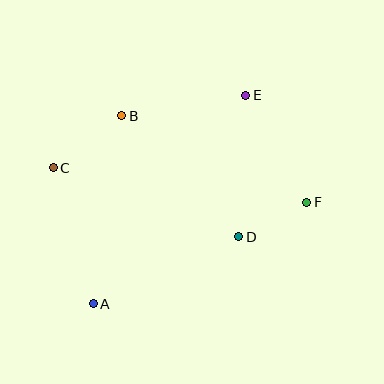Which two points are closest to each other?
Points D and F are closest to each other.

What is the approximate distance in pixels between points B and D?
The distance between B and D is approximately 168 pixels.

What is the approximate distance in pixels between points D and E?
The distance between D and E is approximately 141 pixels.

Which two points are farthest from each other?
Points A and E are farthest from each other.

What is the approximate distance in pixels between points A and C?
The distance between A and C is approximately 142 pixels.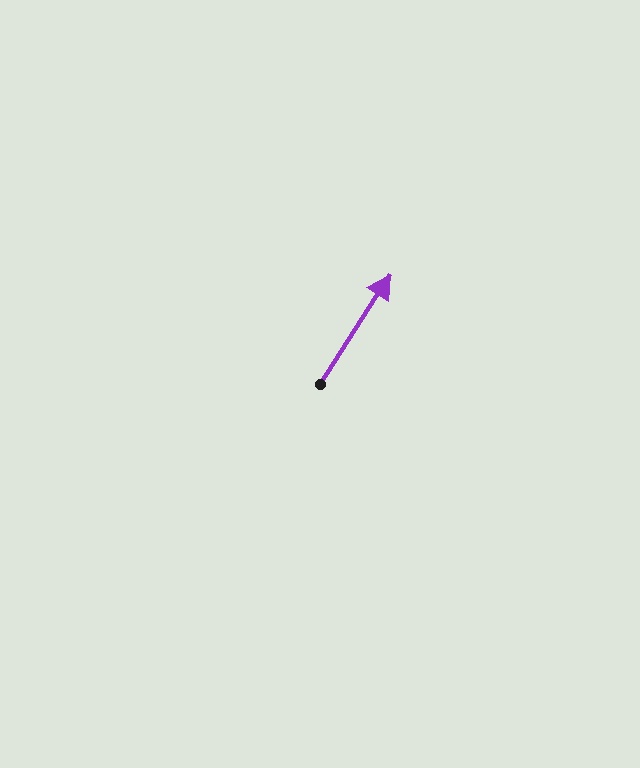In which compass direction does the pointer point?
Northeast.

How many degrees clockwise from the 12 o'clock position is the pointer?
Approximately 33 degrees.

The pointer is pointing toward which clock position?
Roughly 1 o'clock.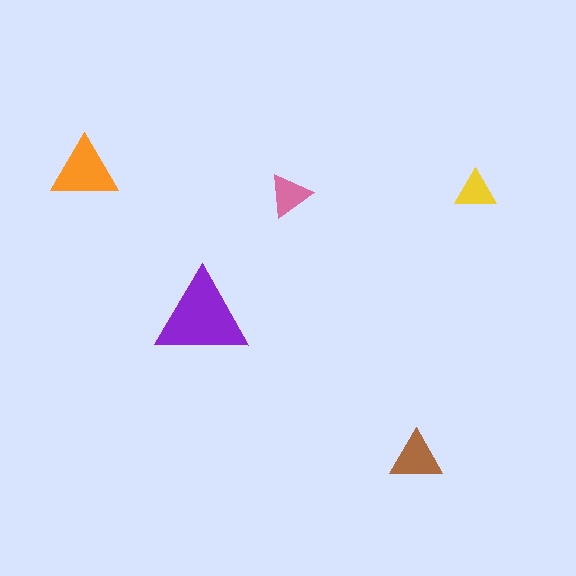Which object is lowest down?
The brown triangle is bottommost.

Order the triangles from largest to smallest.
the purple one, the orange one, the brown one, the pink one, the yellow one.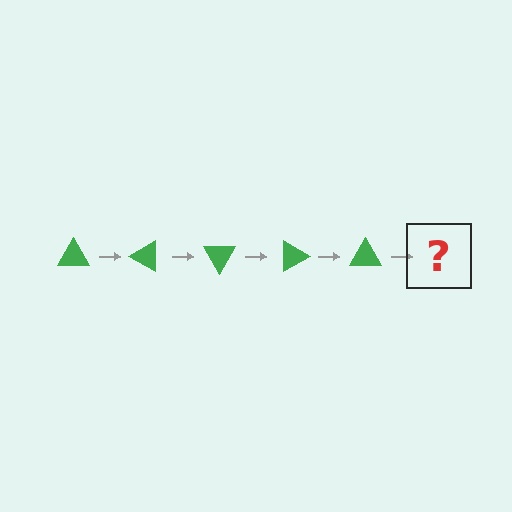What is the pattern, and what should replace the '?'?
The pattern is that the triangle rotates 30 degrees each step. The '?' should be a green triangle rotated 150 degrees.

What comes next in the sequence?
The next element should be a green triangle rotated 150 degrees.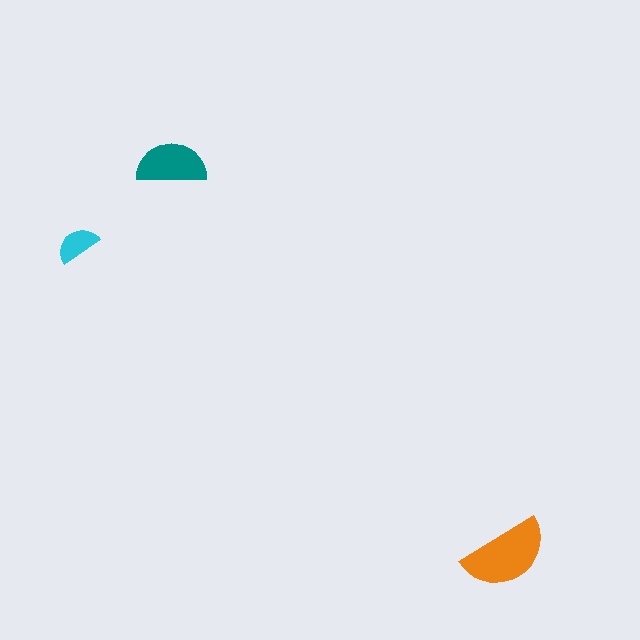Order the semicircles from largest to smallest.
the orange one, the teal one, the cyan one.